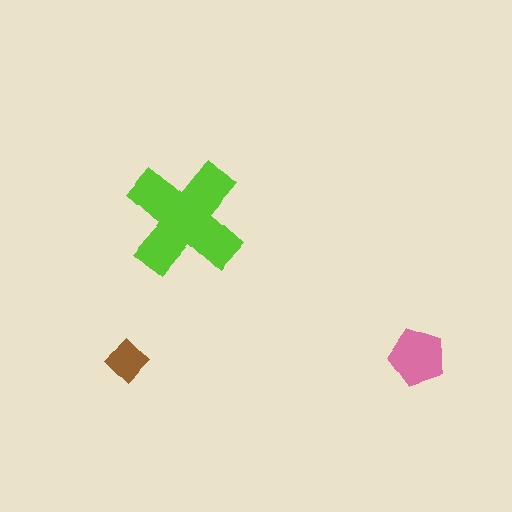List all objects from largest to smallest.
The lime cross, the pink pentagon, the brown diamond.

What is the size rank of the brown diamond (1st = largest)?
3rd.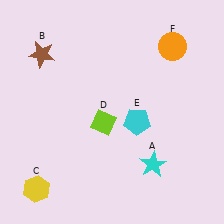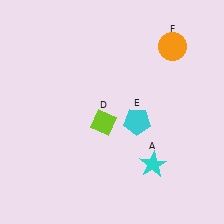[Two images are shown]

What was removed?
The yellow hexagon (C), the brown star (B) were removed in Image 2.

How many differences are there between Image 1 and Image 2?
There are 2 differences between the two images.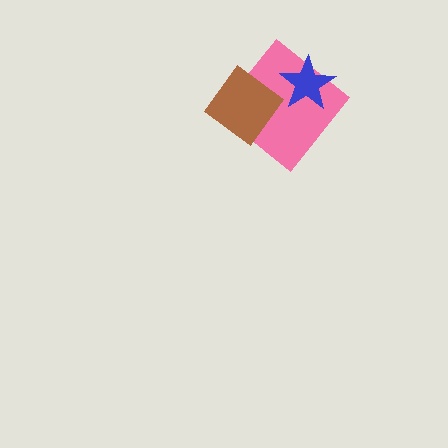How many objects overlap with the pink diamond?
2 objects overlap with the pink diamond.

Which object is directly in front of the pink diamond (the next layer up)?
The blue star is directly in front of the pink diamond.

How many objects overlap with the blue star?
1 object overlaps with the blue star.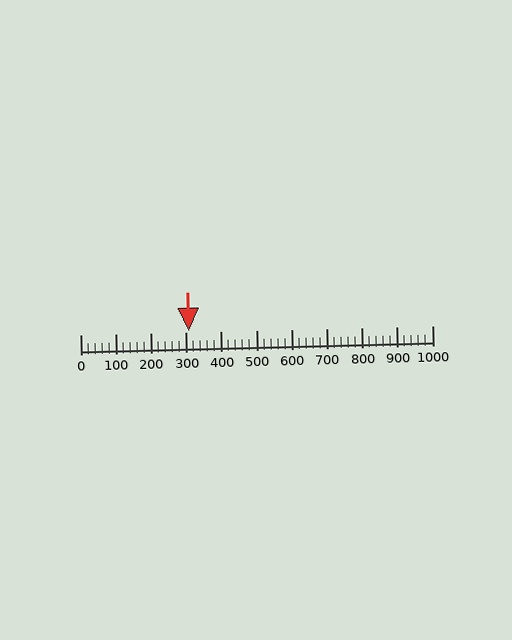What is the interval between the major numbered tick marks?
The major tick marks are spaced 100 units apart.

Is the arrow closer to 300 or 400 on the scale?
The arrow is closer to 300.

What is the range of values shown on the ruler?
The ruler shows values from 0 to 1000.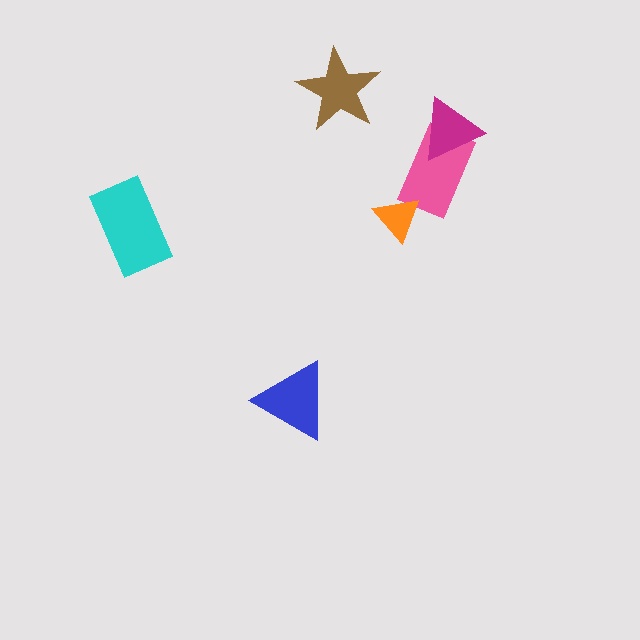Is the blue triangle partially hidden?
No, no other shape covers it.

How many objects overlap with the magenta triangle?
1 object overlaps with the magenta triangle.